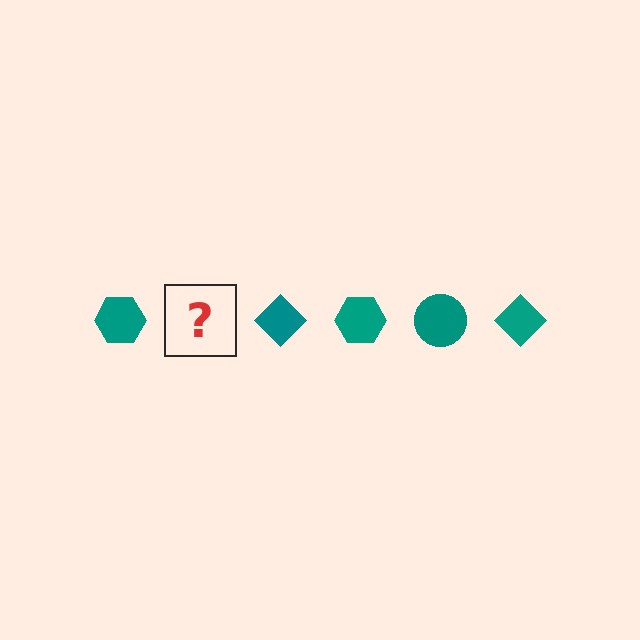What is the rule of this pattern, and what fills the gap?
The rule is that the pattern cycles through hexagon, circle, diamond shapes in teal. The gap should be filled with a teal circle.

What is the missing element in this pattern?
The missing element is a teal circle.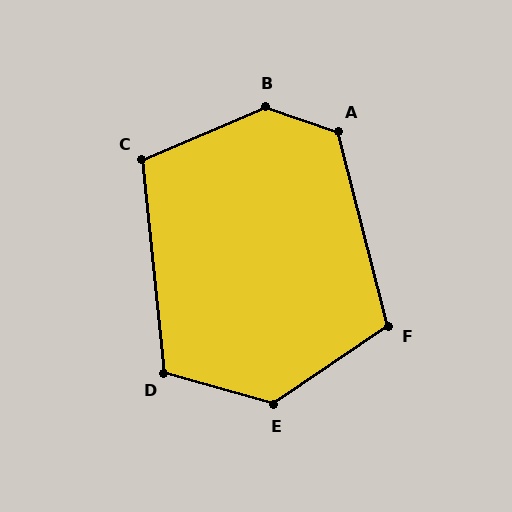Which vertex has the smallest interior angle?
C, at approximately 107 degrees.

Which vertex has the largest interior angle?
B, at approximately 138 degrees.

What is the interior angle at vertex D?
Approximately 112 degrees (obtuse).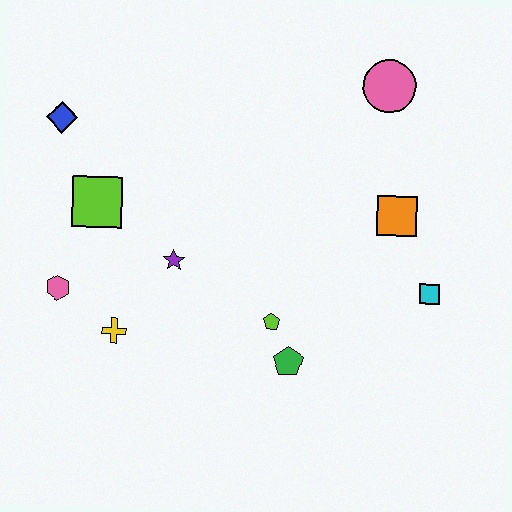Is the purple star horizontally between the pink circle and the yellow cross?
Yes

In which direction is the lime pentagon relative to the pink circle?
The lime pentagon is below the pink circle.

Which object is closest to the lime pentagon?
The green pentagon is closest to the lime pentagon.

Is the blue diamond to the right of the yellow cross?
No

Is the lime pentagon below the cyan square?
Yes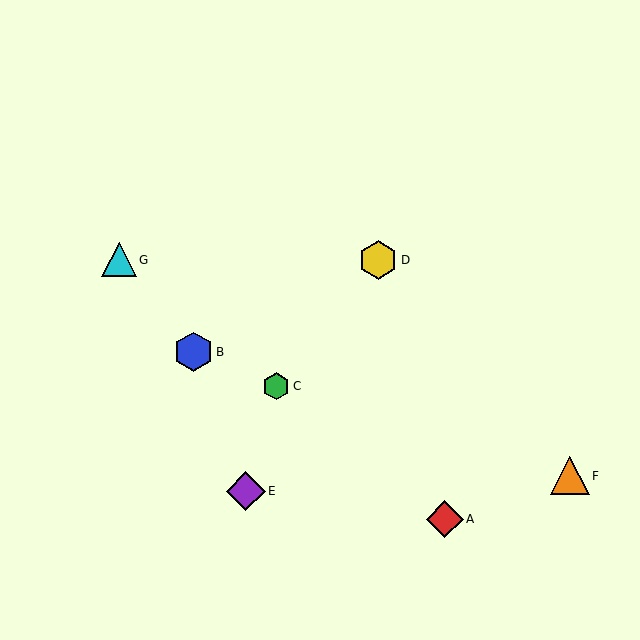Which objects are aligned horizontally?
Objects D, G are aligned horizontally.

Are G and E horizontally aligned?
No, G is at y≈260 and E is at y≈491.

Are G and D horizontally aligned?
Yes, both are at y≈260.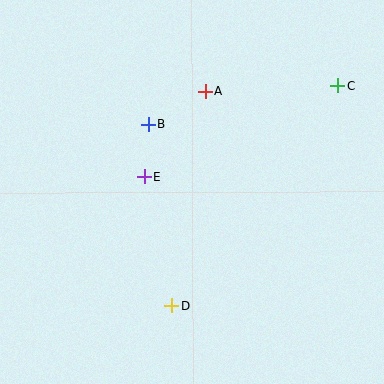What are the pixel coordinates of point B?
Point B is at (148, 125).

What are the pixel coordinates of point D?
Point D is at (172, 306).